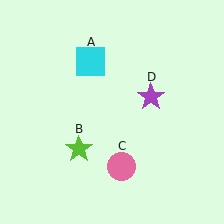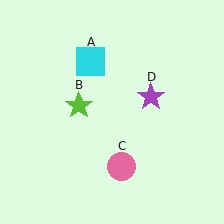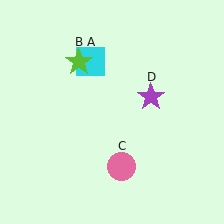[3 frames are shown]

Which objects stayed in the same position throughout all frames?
Cyan square (object A) and pink circle (object C) and purple star (object D) remained stationary.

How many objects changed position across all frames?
1 object changed position: lime star (object B).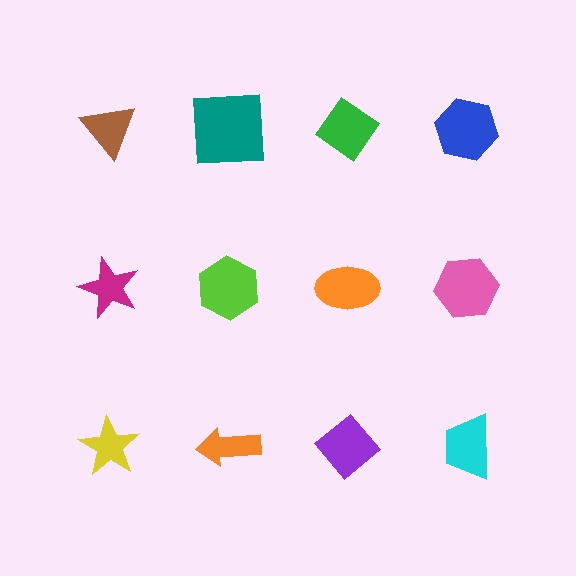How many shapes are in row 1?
4 shapes.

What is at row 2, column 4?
A pink hexagon.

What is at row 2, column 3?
An orange ellipse.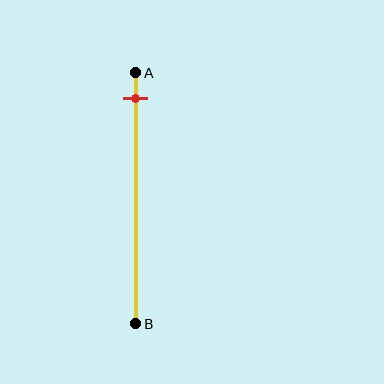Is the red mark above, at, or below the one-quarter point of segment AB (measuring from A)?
The red mark is above the one-quarter point of segment AB.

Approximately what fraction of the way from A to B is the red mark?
The red mark is approximately 10% of the way from A to B.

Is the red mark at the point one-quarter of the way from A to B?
No, the mark is at about 10% from A, not at the 25% one-quarter point.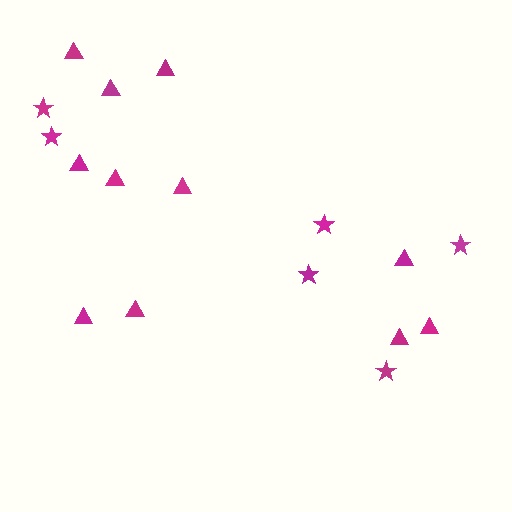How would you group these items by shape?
There are 2 groups: one group of triangles (11) and one group of stars (6).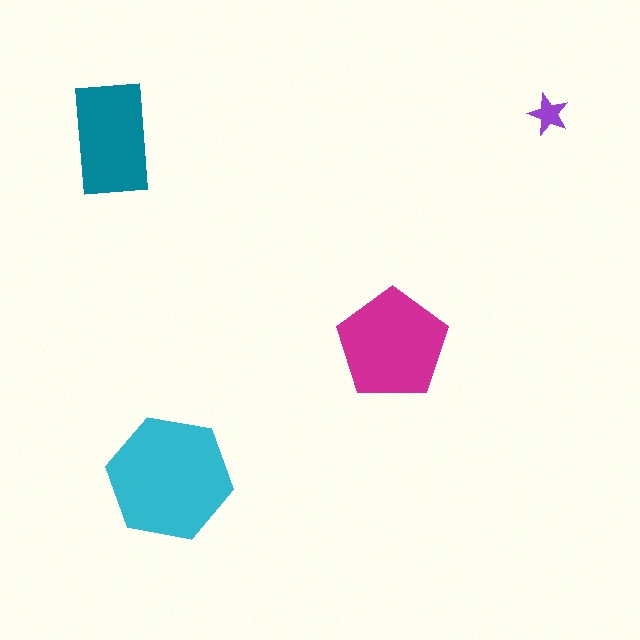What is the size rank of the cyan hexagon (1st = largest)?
1st.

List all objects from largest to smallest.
The cyan hexagon, the magenta pentagon, the teal rectangle, the purple star.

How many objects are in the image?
There are 4 objects in the image.